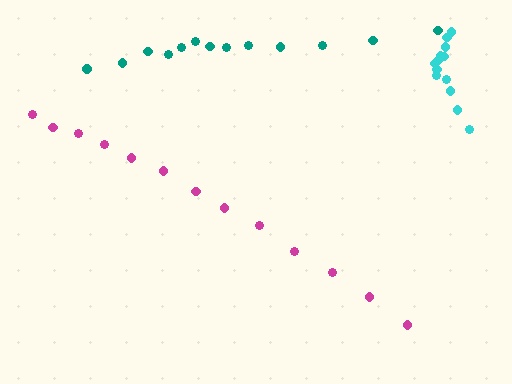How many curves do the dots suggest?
There are 3 distinct paths.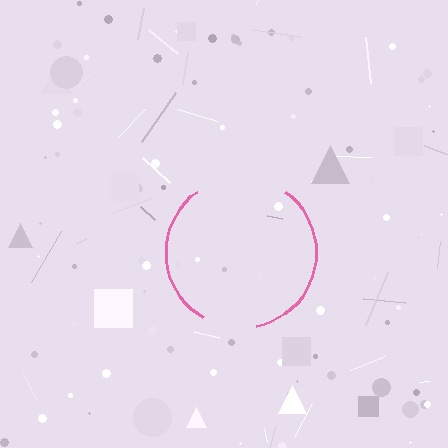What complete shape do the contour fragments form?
The contour fragments form a circle.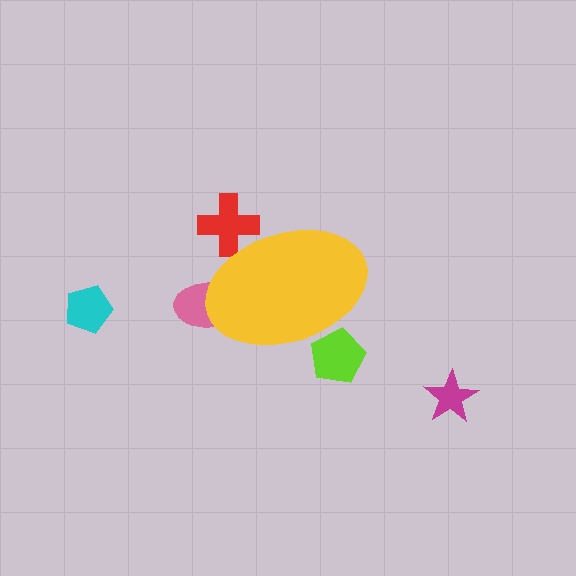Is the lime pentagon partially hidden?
Yes, the lime pentagon is partially hidden behind the yellow ellipse.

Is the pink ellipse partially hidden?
Yes, the pink ellipse is partially hidden behind the yellow ellipse.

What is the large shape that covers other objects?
A yellow ellipse.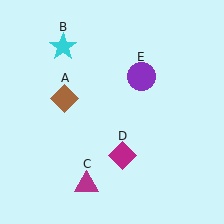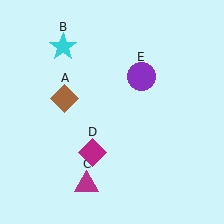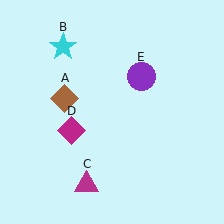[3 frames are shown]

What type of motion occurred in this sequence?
The magenta diamond (object D) rotated clockwise around the center of the scene.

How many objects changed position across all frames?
1 object changed position: magenta diamond (object D).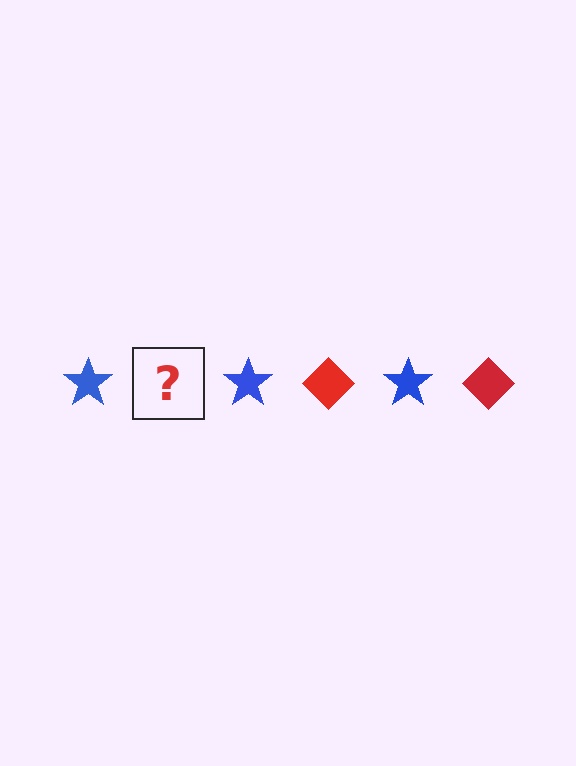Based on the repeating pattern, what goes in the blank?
The blank should be a red diamond.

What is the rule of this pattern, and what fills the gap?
The rule is that the pattern alternates between blue star and red diamond. The gap should be filled with a red diamond.